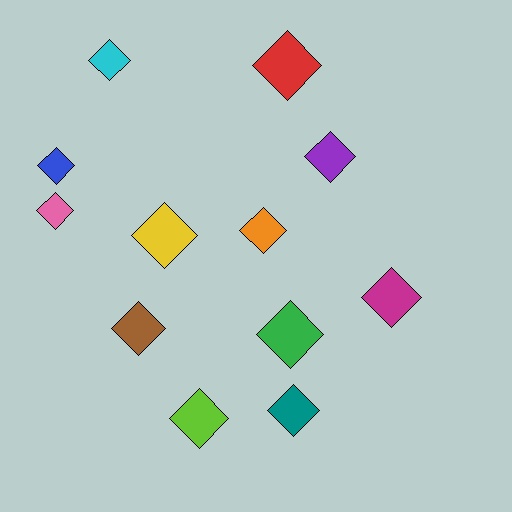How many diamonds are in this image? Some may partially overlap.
There are 12 diamonds.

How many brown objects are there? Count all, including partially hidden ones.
There is 1 brown object.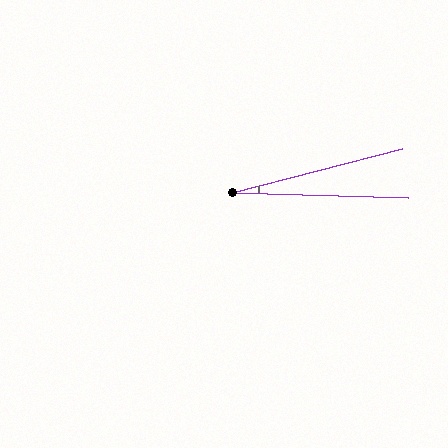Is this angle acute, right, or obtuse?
It is acute.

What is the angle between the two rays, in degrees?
Approximately 16 degrees.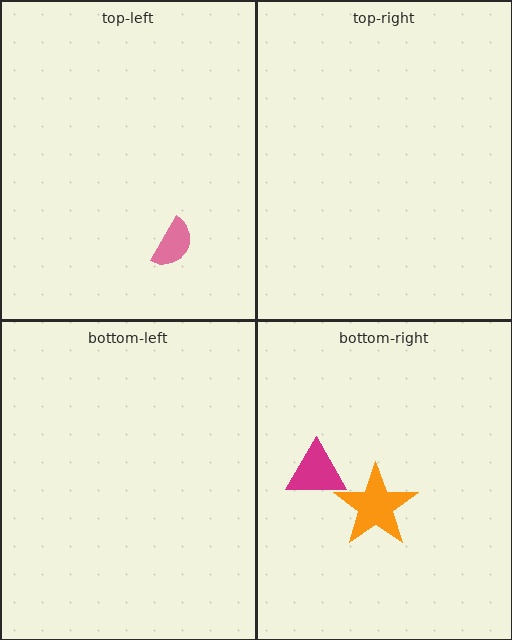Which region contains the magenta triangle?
The bottom-right region.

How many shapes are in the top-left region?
1.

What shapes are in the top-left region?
The pink semicircle.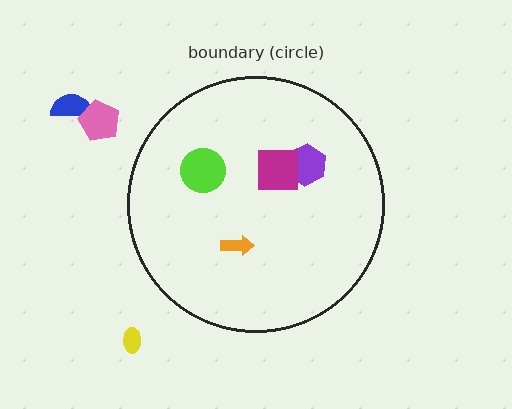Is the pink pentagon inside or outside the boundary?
Outside.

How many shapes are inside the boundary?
4 inside, 3 outside.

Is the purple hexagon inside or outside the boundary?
Inside.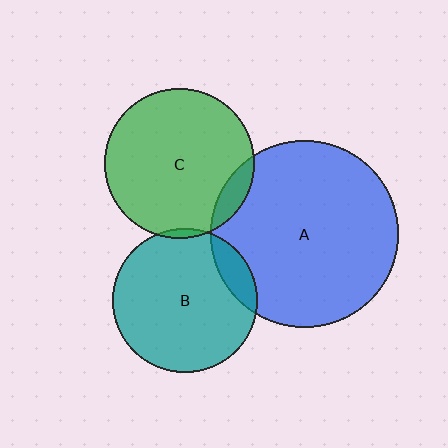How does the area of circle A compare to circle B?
Approximately 1.7 times.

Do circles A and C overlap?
Yes.